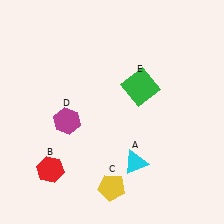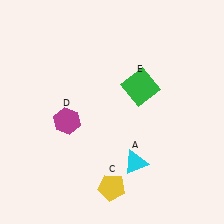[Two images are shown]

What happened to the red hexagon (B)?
The red hexagon (B) was removed in Image 2. It was in the bottom-left area of Image 1.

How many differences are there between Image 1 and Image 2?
There is 1 difference between the two images.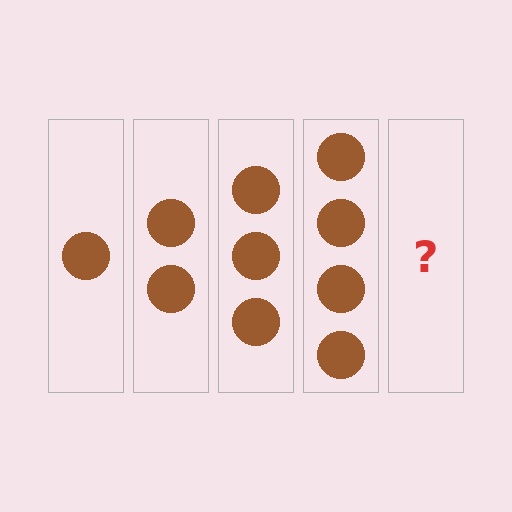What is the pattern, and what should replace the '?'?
The pattern is that each step adds one more circle. The '?' should be 5 circles.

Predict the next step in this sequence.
The next step is 5 circles.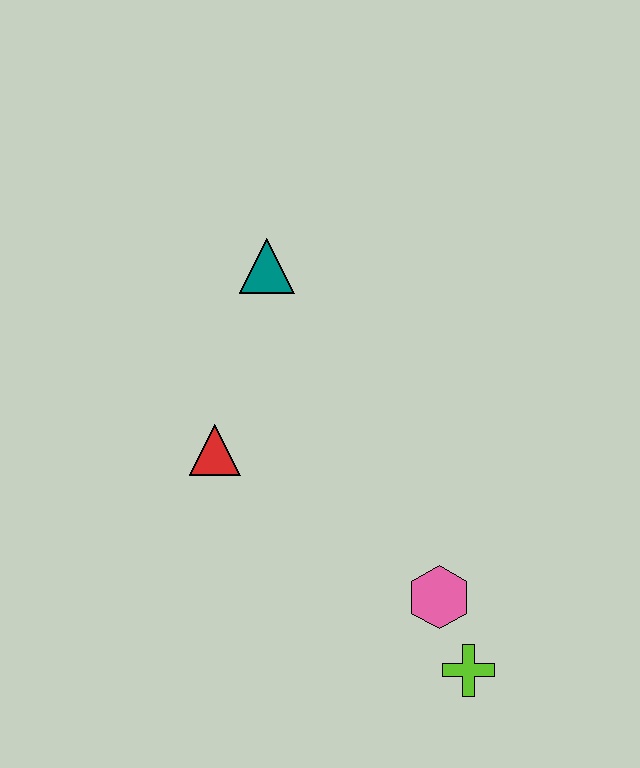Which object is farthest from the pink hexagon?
The teal triangle is farthest from the pink hexagon.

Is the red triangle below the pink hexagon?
No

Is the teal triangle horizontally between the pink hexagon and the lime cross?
No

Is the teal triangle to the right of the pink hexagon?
No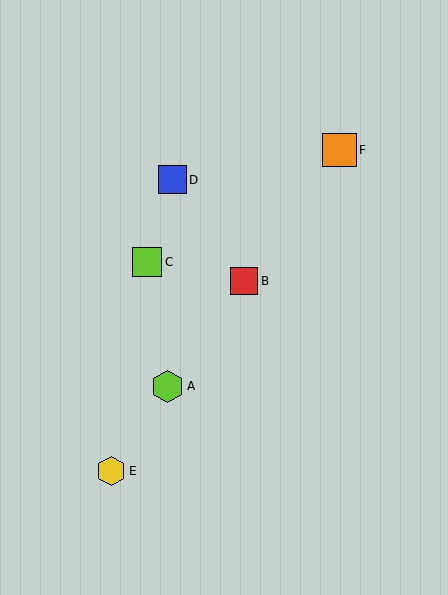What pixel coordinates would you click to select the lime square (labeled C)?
Click at (147, 262) to select the lime square C.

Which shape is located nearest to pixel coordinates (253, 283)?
The red square (labeled B) at (244, 281) is nearest to that location.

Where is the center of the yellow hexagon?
The center of the yellow hexagon is at (111, 471).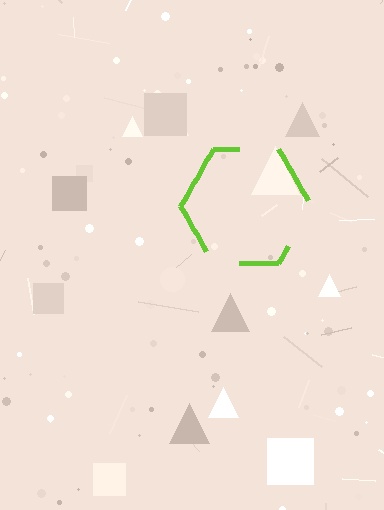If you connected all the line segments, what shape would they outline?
They would outline a hexagon.